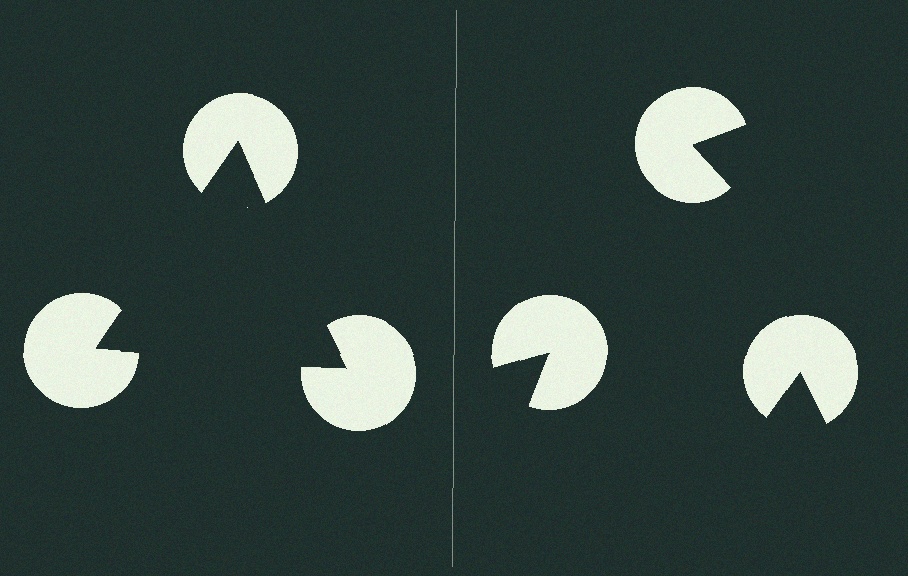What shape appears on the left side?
An illusory triangle.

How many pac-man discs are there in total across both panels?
6 — 3 on each side.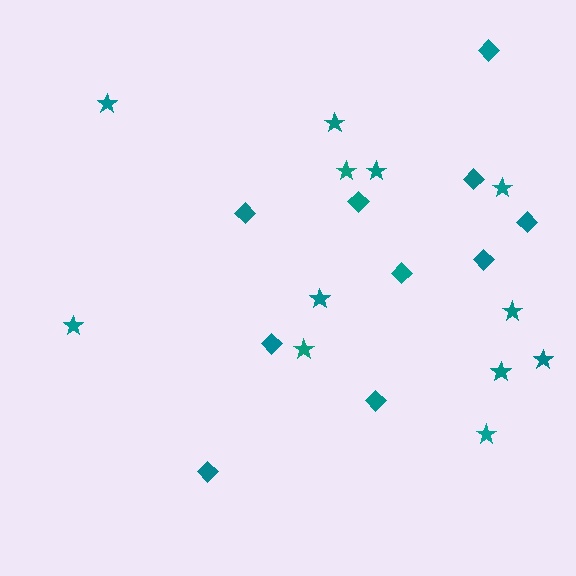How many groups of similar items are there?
There are 2 groups: one group of diamonds (10) and one group of stars (12).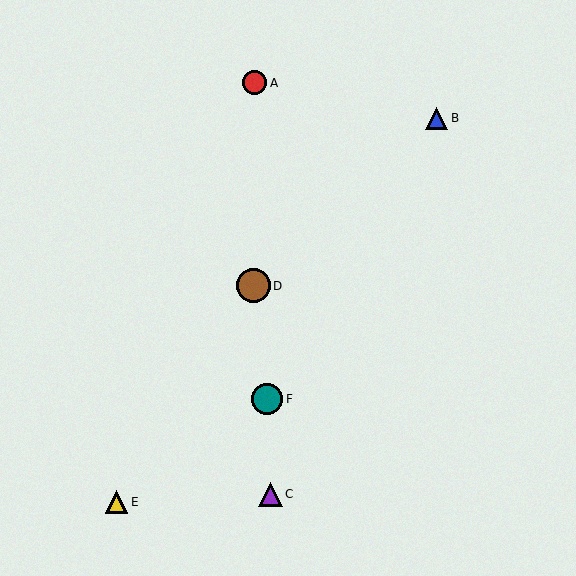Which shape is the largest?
The brown circle (labeled D) is the largest.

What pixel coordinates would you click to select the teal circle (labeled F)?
Click at (267, 399) to select the teal circle F.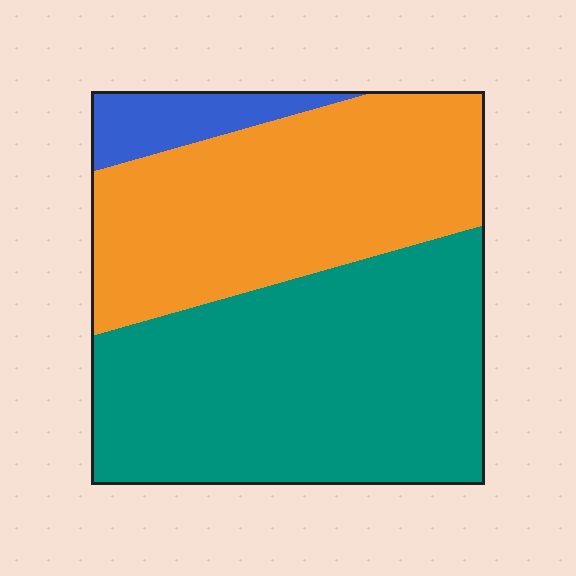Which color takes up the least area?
Blue, at roughly 5%.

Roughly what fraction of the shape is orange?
Orange covers 41% of the shape.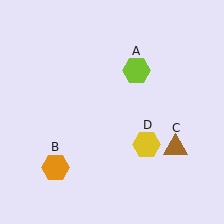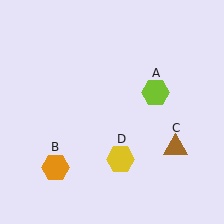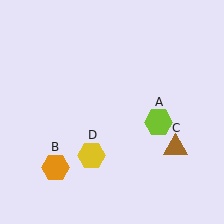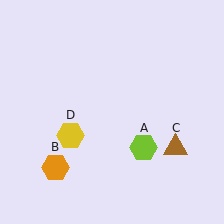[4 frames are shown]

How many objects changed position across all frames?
2 objects changed position: lime hexagon (object A), yellow hexagon (object D).